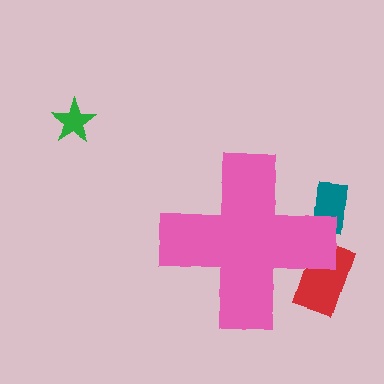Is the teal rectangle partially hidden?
Yes, the teal rectangle is partially hidden behind the pink cross.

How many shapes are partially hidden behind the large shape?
2 shapes are partially hidden.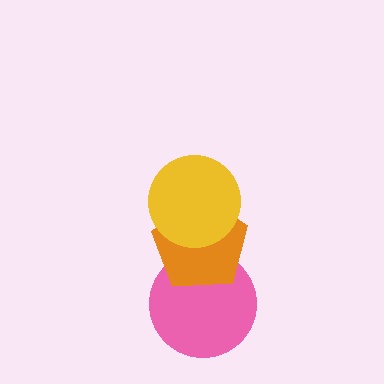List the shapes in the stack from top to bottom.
From top to bottom: the yellow circle, the orange pentagon, the pink circle.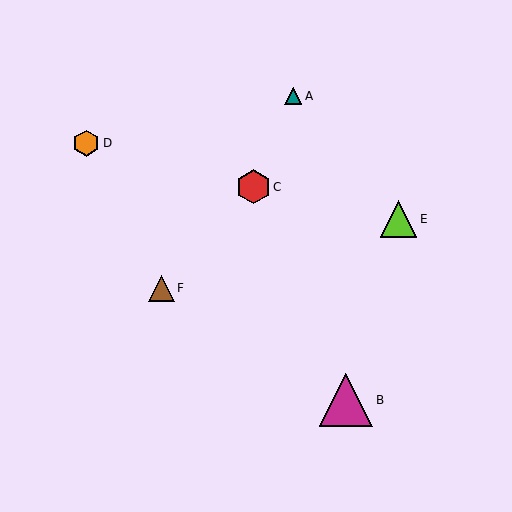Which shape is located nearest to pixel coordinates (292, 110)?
The teal triangle (labeled A) at (293, 96) is nearest to that location.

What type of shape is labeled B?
Shape B is a magenta triangle.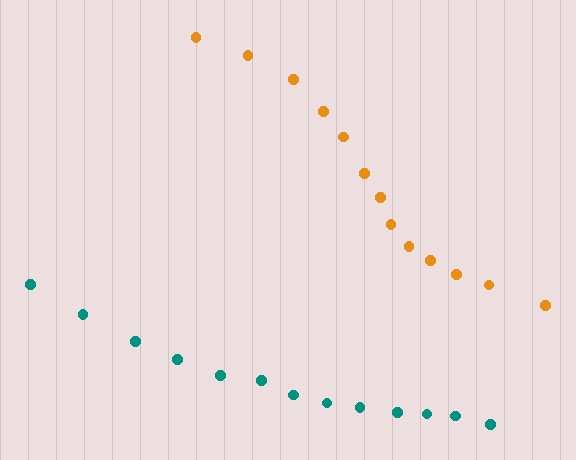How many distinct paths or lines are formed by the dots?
There are 2 distinct paths.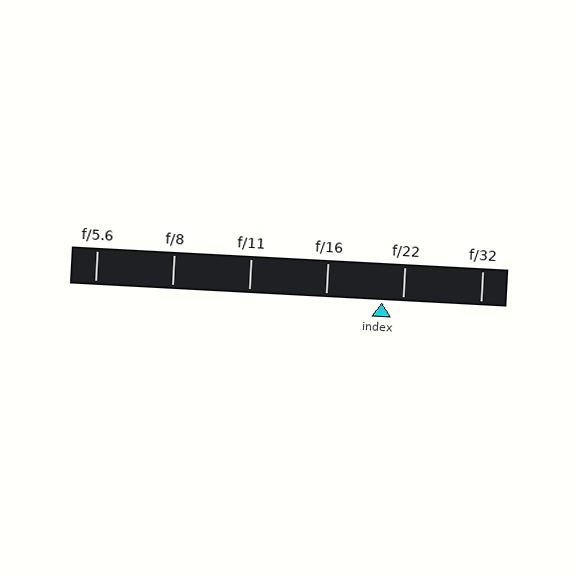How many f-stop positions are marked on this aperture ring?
There are 6 f-stop positions marked.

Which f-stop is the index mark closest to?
The index mark is closest to f/22.